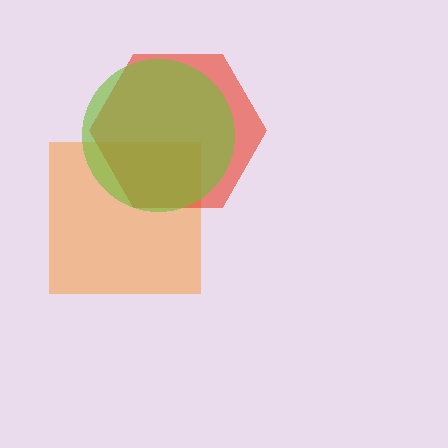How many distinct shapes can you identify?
There are 3 distinct shapes: an orange square, a red hexagon, a lime circle.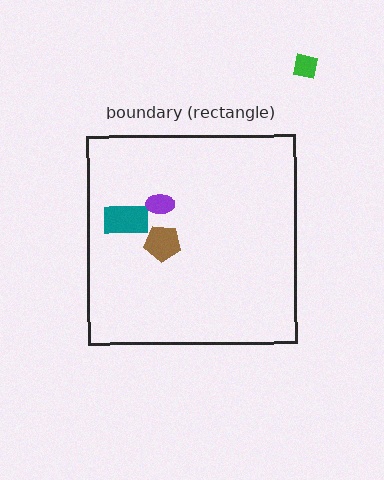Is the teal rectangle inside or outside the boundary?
Inside.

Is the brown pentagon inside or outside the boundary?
Inside.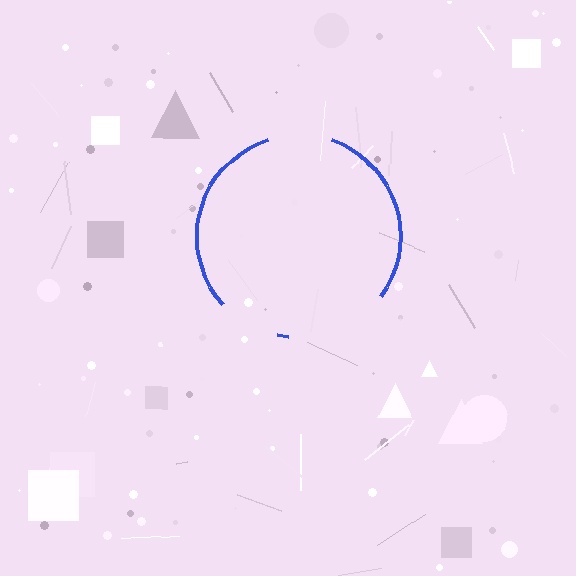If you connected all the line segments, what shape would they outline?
They would outline a circle.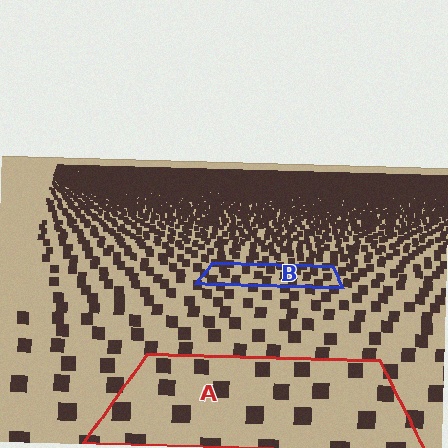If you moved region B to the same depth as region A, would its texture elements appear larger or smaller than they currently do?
They would appear larger. At a closer depth, the same texture elements are projected at a bigger on-screen size.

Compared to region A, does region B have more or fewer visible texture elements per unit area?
Region B has more texture elements per unit area — they are packed more densely because it is farther away.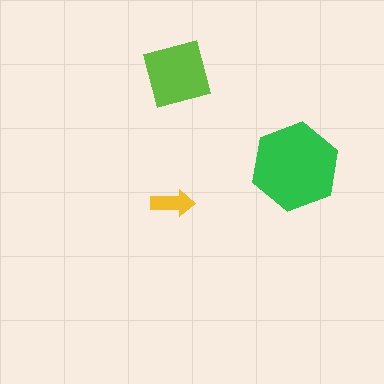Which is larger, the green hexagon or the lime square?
The green hexagon.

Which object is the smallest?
The yellow arrow.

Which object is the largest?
The green hexagon.